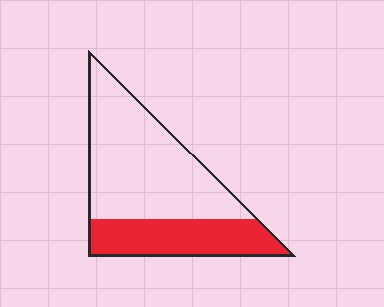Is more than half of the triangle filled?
No.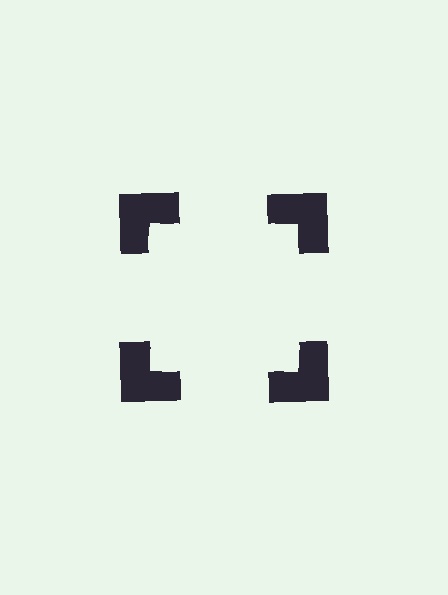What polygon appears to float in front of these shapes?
An illusory square — its edges are inferred from the aligned wedge cuts in the notched squares, not physically drawn.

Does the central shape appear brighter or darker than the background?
It typically appears slightly brighter than the background, even though no actual brightness change is drawn.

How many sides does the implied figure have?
4 sides.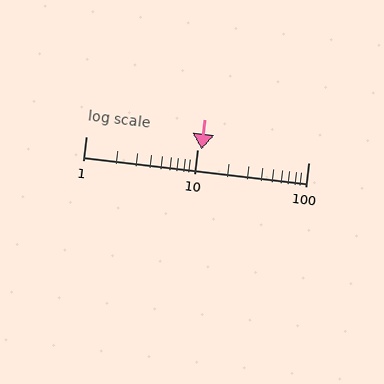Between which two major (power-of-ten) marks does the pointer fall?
The pointer is between 10 and 100.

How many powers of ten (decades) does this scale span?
The scale spans 2 decades, from 1 to 100.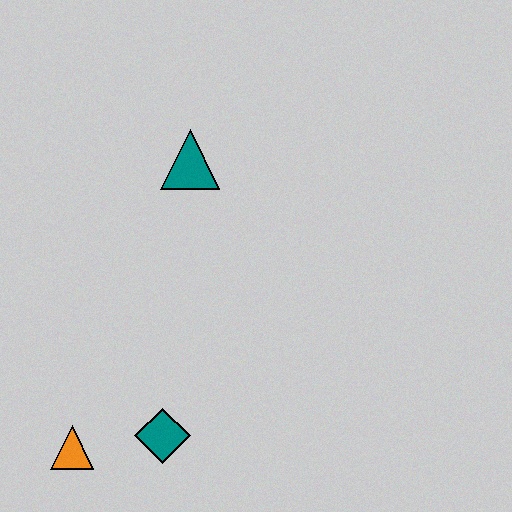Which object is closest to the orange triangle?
The teal diamond is closest to the orange triangle.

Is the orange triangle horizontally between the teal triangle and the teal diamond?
No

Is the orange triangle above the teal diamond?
No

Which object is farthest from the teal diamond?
The teal triangle is farthest from the teal diamond.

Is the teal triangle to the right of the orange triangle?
Yes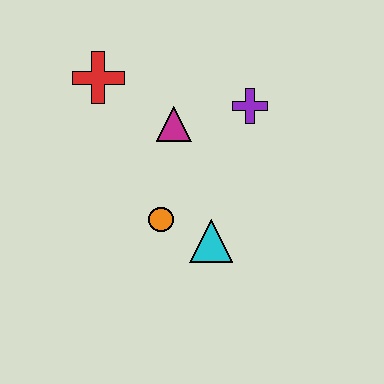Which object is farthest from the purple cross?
The red cross is farthest from the purple cross.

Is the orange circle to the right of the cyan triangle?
No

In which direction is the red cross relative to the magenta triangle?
The red cross is to the left of the magenta triangle.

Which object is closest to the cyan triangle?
The orange circle is closest to the cyan triangle.